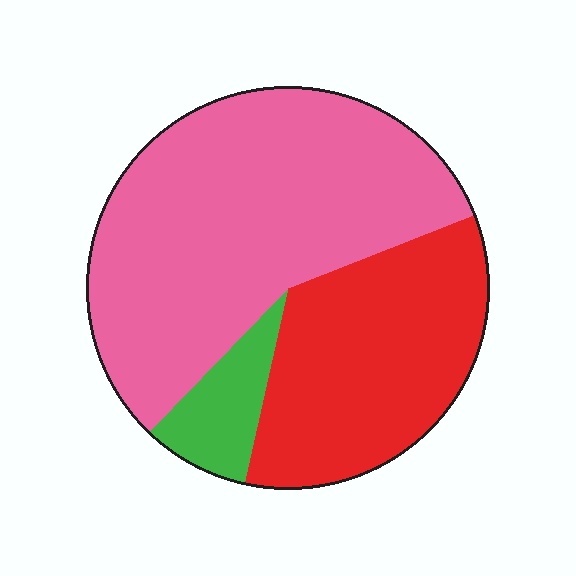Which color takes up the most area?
Pink, at roughly 55%.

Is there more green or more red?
Red.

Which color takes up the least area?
Green, at roughly 10%.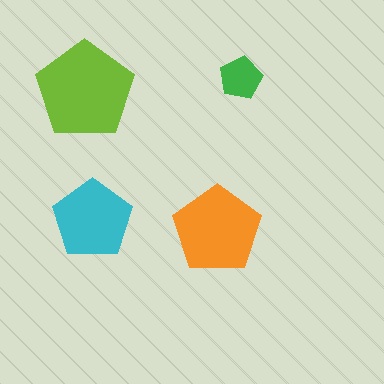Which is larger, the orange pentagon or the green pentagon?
The orange one.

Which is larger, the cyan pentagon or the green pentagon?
The cyan one.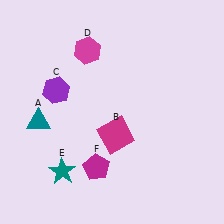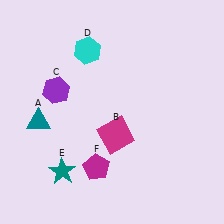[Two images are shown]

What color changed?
The hexagon (D) changed from magenta in Image 1 to cyan in Image 2.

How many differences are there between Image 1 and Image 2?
There is 1 difference between the two images.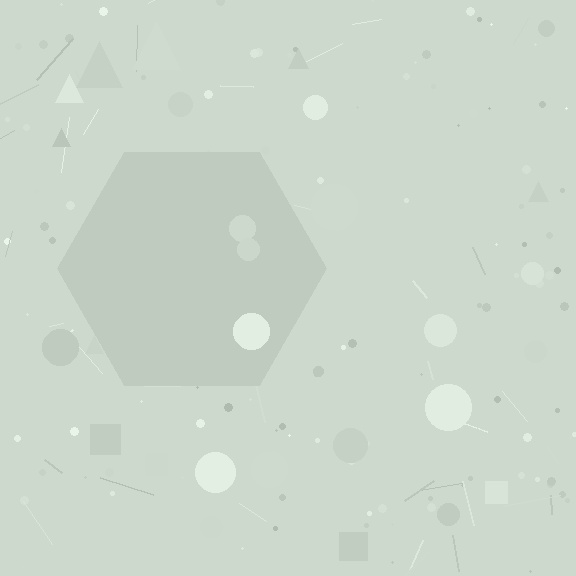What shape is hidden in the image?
A hexagon is hidden in the image.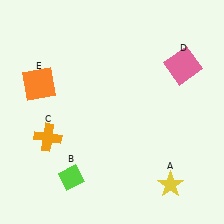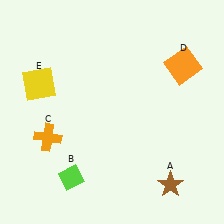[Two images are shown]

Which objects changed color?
A changed from yellow to brown. D changed from pink to orange. E changed from orange to yellow.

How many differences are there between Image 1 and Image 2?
There are 3 differences between the two images.